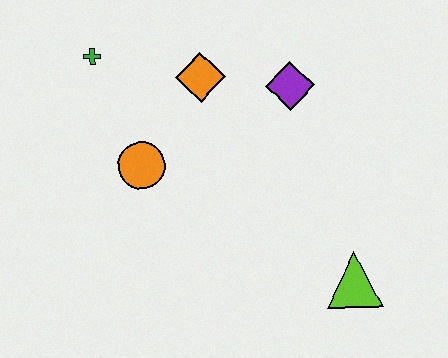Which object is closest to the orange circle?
The orange diamond is closest to the orange circle.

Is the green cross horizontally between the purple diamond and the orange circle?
No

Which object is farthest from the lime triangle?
The green cross is farthest from the lime triangle.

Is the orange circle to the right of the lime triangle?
No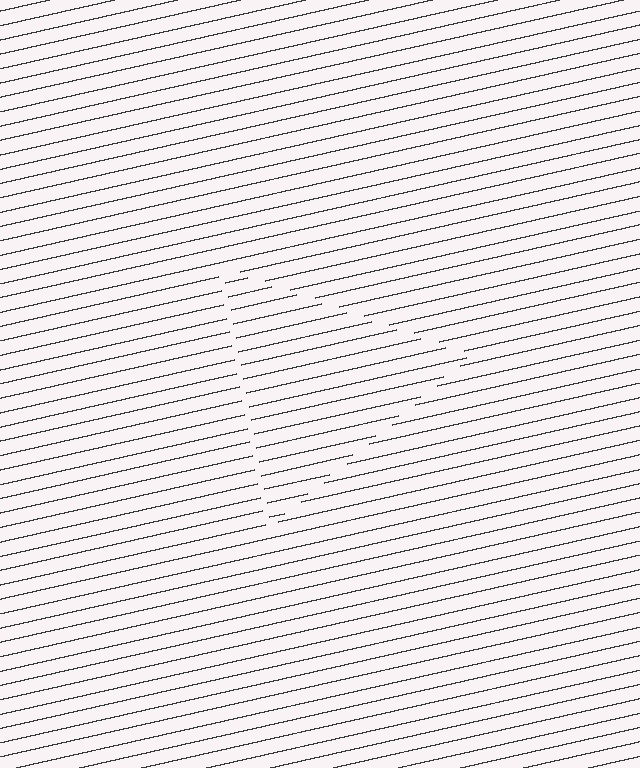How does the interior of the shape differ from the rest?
The interior of the shape contains the same grating, shifted by half a period — the contour is defined by the phase discontinuity where line-ends from the inner and outer gratings abut.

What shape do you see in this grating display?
An illusory triangle. The interior of the shape contains the same grating, shifted by half a period — the contour is defined by the phase discontinuity where line-ends from the inner and outer gratings abut.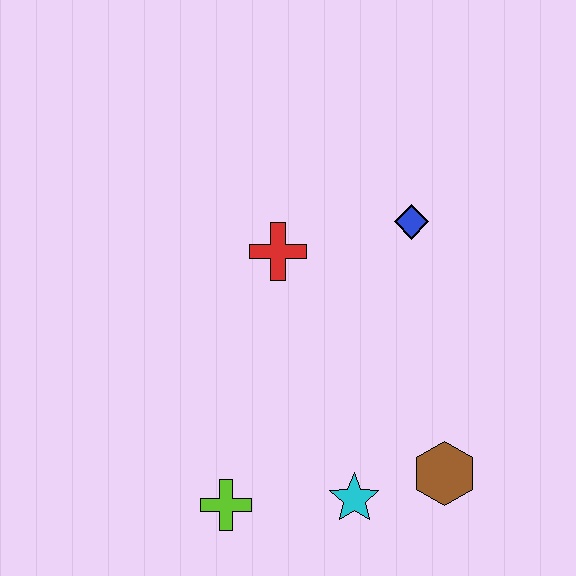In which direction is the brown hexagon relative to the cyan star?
The brown hexagon is to the right of the cyan star.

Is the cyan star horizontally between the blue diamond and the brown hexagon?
No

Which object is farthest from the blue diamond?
The lime cross is farthest from the blue diamond.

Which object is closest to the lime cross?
The cyan star is closest to the lime cross.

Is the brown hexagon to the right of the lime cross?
Yes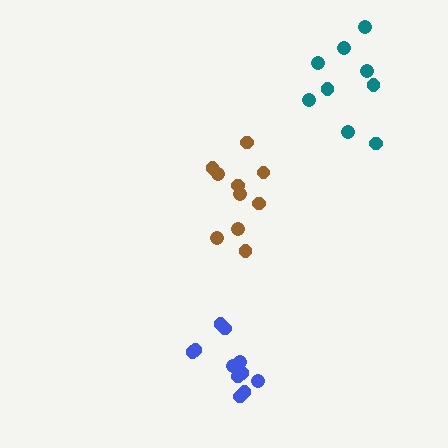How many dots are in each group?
Group 1: 10 dots, Group 2: 9 dots, Group 3: 11 dots (30 total).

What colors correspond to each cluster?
The clusters are colored: brown, teal, blue.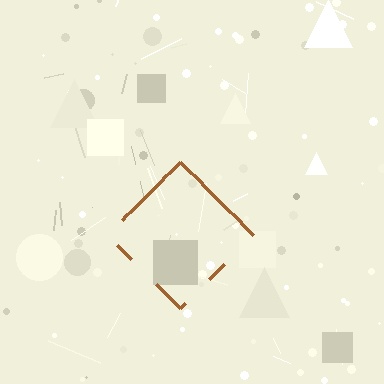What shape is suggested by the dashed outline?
The dashed outline suggests a diamond.